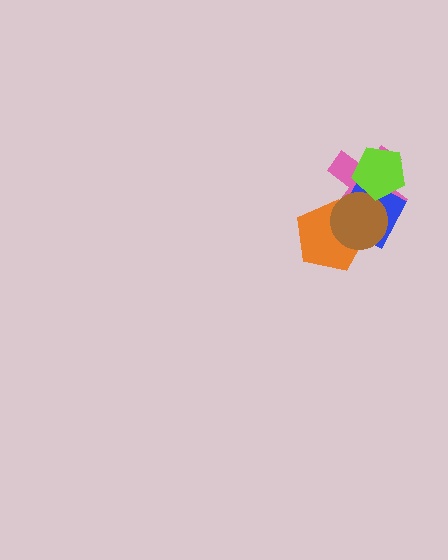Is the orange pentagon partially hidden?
Yes, it is partially covered by another shape.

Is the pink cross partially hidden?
Yes, it is partially covered by another shape.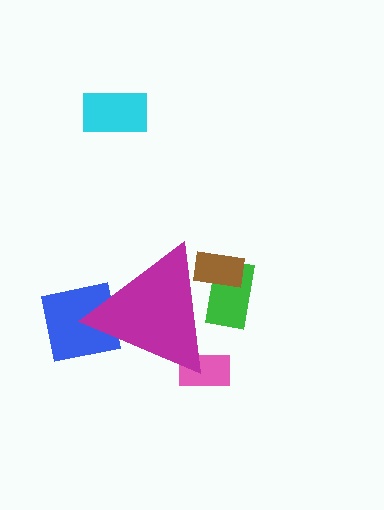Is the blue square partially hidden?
Yes, the blue square is partially hidden behind the magenta triangle.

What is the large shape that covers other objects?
A magenta triangle.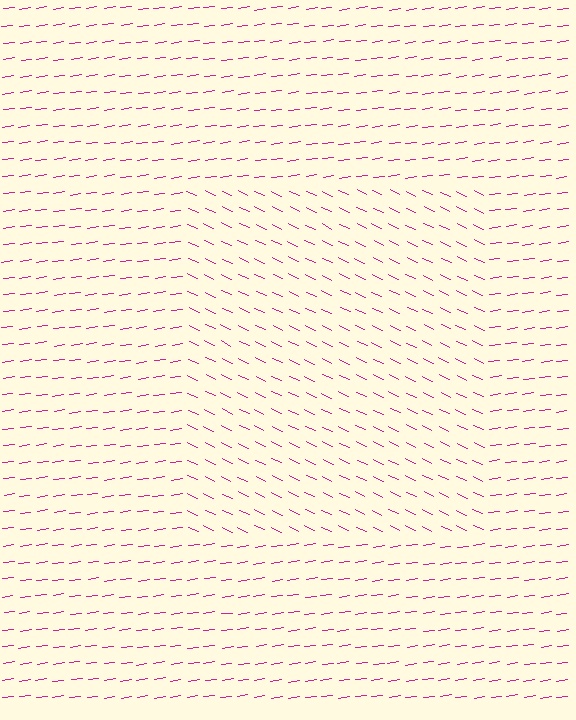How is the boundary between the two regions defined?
The boundary is defined purely by a change in line orientation (approximately 33 degrees difference). All lines are the same color and thickness.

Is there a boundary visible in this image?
Yes, there is a texture boundary formed by a change in line orientation.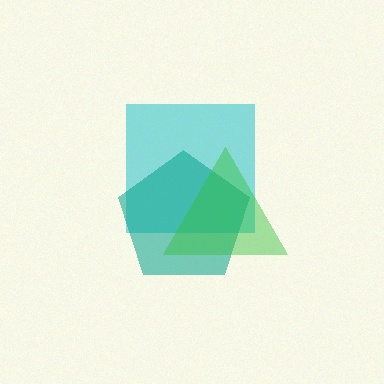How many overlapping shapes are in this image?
There are 3 overlapping shapes in the image.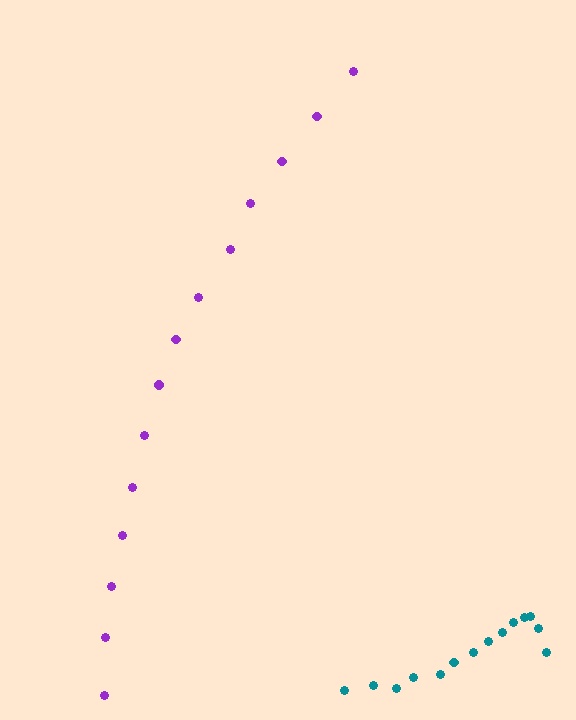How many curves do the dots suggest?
There are 2 distinct paths.